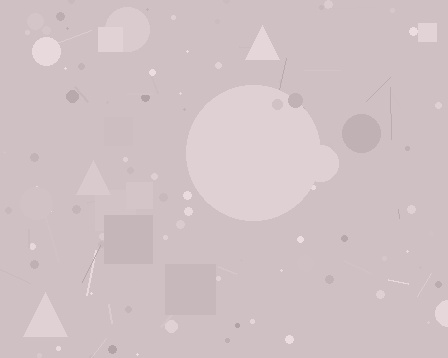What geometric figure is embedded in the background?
A circle is embedded in the background.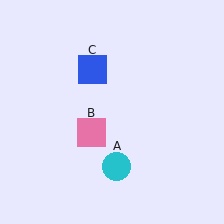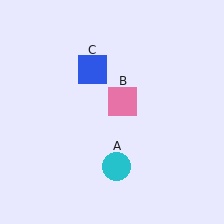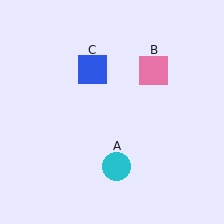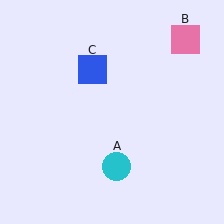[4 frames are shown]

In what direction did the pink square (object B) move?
The pink square (object B) moved up and to the right.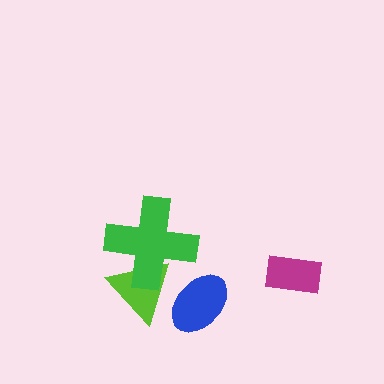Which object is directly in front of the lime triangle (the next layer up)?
The green cross is directly in front of the lime triangle.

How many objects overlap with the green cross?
1 object overlaps with the green cross.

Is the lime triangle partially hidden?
Yes, it is partially covered by another shape.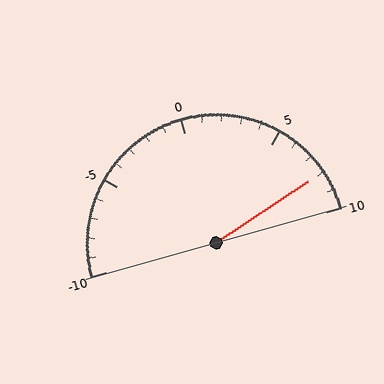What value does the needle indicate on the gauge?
The needle indicates approximately 8.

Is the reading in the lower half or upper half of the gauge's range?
The reading is in the upper half of the range (-10 to 10).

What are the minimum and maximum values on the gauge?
The gauge ranges from -10 to 10.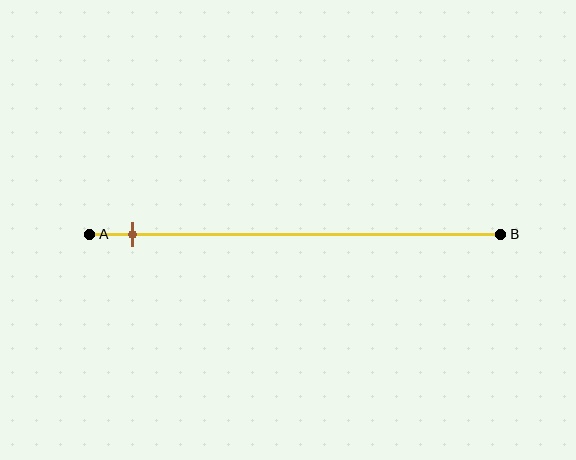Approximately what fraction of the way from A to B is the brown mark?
The brown mark is approximately 10% of the way from A to B.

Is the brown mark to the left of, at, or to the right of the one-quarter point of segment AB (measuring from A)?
The brown mark is to the left of the one-quarter point of segment AB.